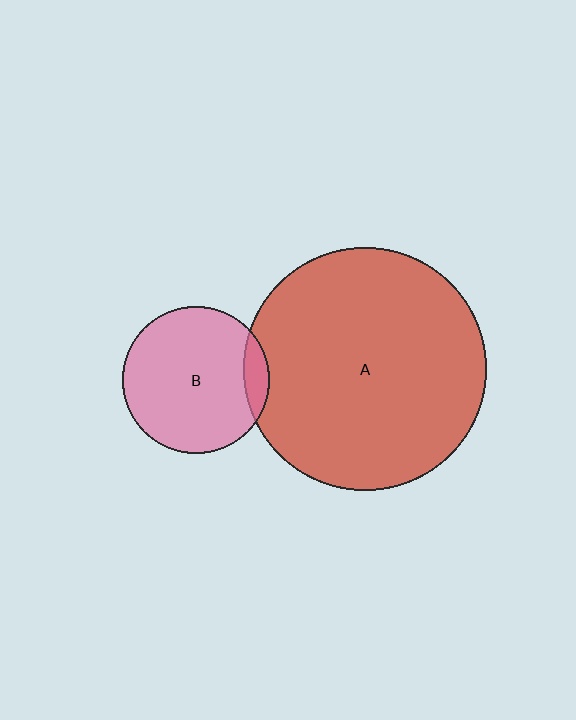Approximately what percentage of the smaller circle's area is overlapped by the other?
Approximately 10%.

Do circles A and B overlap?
Yes.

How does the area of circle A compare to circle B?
Approximately 2.7 times.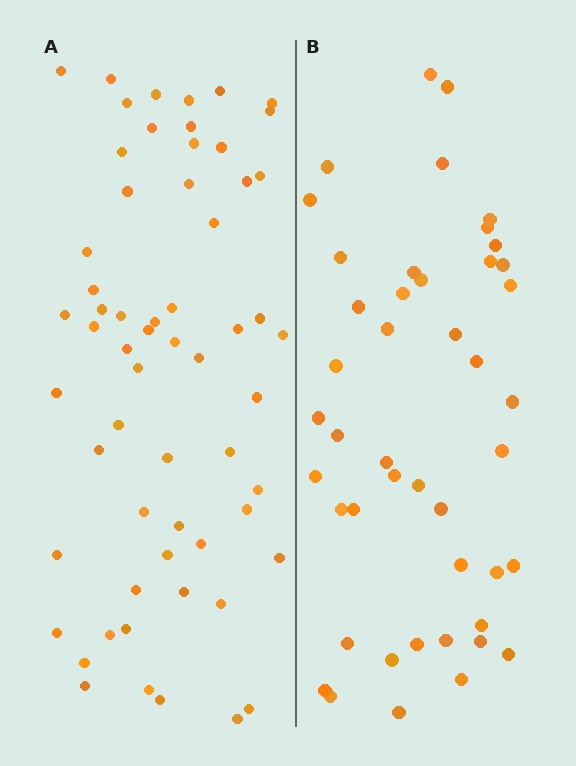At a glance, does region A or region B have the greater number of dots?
Region A (the left region) has more dots.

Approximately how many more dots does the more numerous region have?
Region A has approximately 15 more dots than region B.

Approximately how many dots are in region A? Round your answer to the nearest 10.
About 60 dots.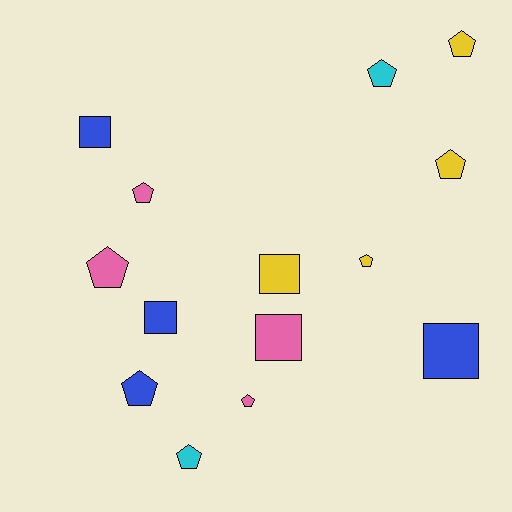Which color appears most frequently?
Blue, with 4 objects.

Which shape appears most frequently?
Pentagon, with 9 objects.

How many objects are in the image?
There are 14 objects.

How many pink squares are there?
There is 1 pink square.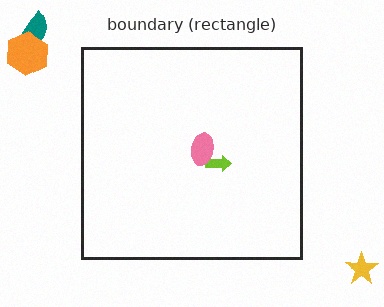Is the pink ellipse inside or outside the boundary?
Inside.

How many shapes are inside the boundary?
2 inside, 3 outside.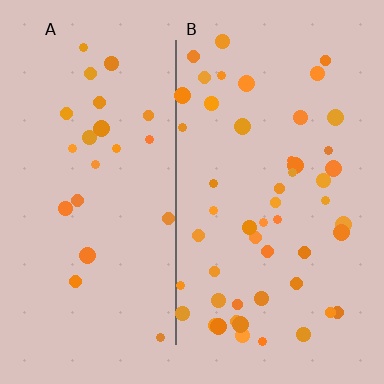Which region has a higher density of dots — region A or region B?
B (the right).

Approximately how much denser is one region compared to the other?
Approximately 2.2× — region B over region A.